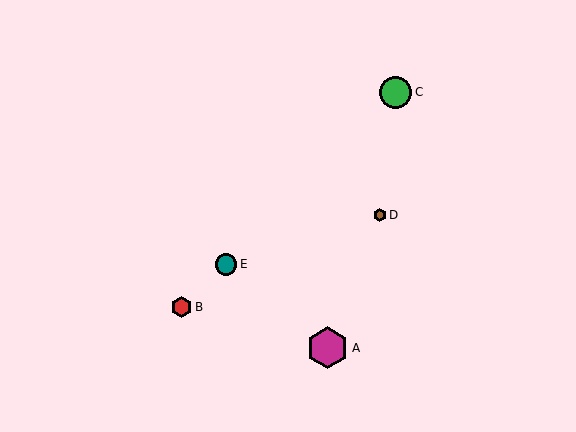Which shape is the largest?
The magenta hexagon (labeled A) is the largest.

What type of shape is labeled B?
Shape B is a red hexagon.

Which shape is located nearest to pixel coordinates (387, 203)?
The brown hexagon (labeled D) at (380, 215) is nearest to that location.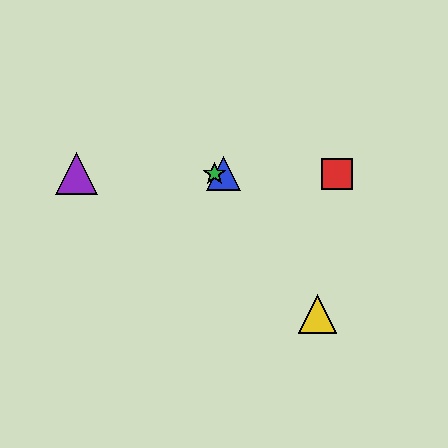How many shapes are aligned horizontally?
4 shapes (the red square, the blue triangle, the green star, the purple triangle) are aligned horizontally.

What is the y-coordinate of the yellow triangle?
The yellow triangle is at y≈314.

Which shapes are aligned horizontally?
The red square, the blue triangle, the green star, the purple triangle are aligned horizontally.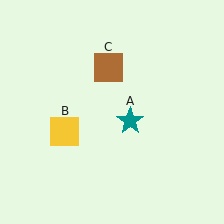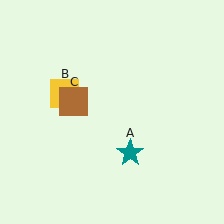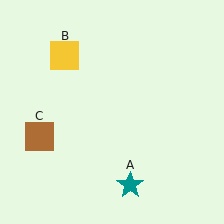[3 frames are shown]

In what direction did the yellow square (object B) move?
The yellow square (object B) moved up.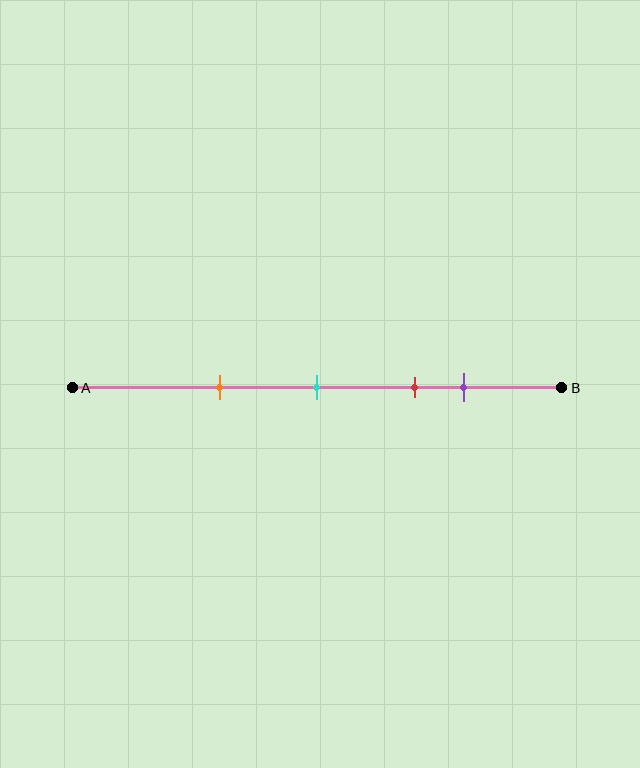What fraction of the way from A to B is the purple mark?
The purple mark is approximately 80% (0.8) of the way from A to B.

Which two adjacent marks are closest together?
The red and purple marks are the closest adjacent pair.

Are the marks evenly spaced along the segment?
No, the marks are not evenly spaced.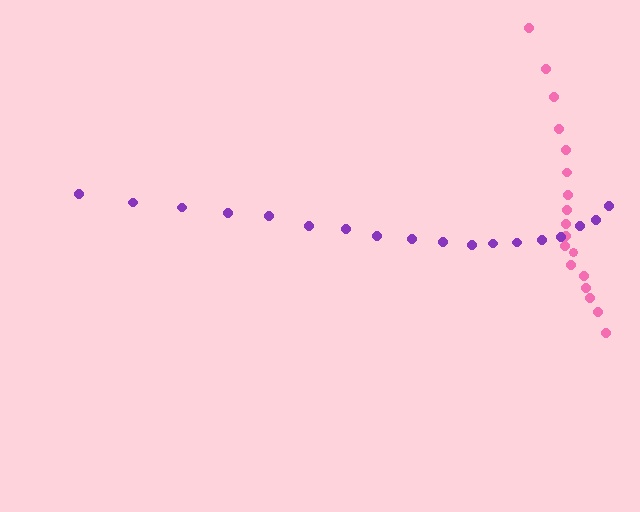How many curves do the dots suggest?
There are 2 distinct paths.